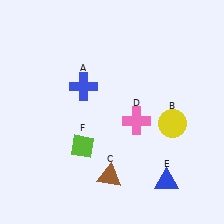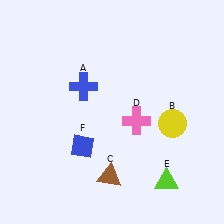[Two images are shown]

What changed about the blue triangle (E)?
In Image 1, E is blue. In Image 2, it changed to lime.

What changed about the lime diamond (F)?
In Image 1, F is lime. In Image 2, it changed to blue.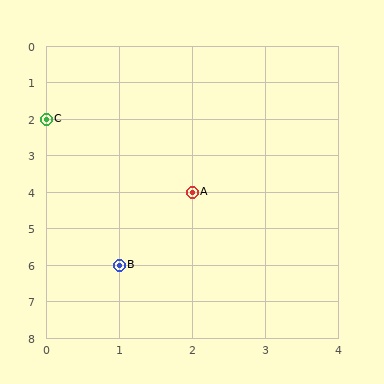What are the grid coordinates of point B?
Point B is at grid coordinates (1, 6).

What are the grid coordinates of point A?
Point A is at grid coordinates (2, 4).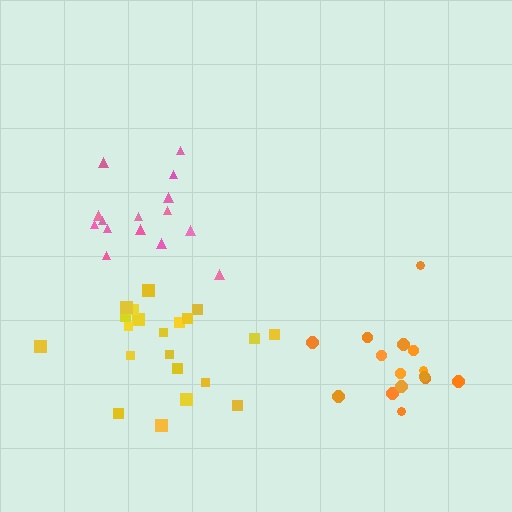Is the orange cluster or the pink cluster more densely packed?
Pink.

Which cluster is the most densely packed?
Pink.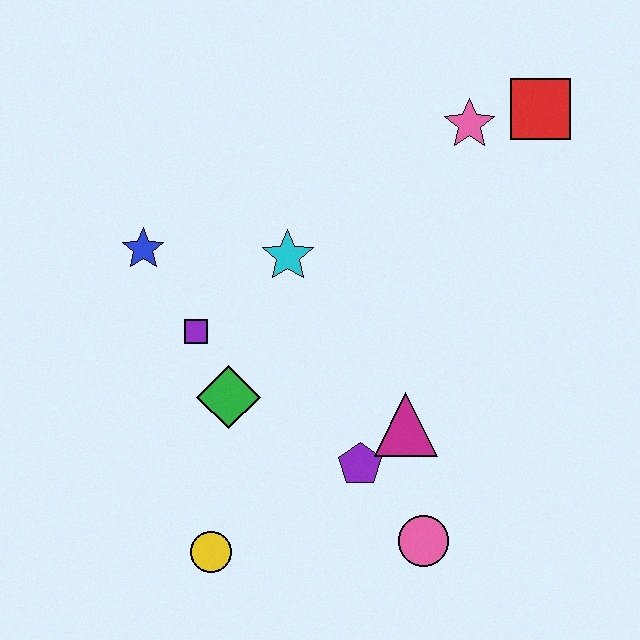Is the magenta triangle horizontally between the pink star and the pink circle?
No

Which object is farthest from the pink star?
The yellow circle is farthest from the pink star.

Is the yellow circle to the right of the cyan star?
No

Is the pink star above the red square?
No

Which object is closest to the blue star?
The purple square is closest to the blue star.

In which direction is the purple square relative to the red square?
The purple square is to the left of the red square.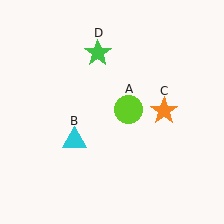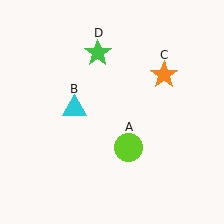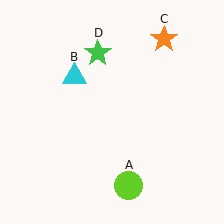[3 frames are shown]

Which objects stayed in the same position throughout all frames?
Green star (object D) remained stationary.